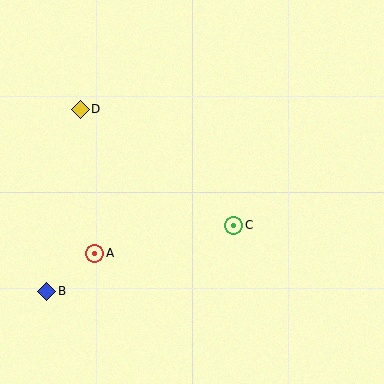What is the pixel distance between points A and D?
The distance between A and D is 145 pixels.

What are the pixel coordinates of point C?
Point C is at (234, 225).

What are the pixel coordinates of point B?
Point B is at (47, 291).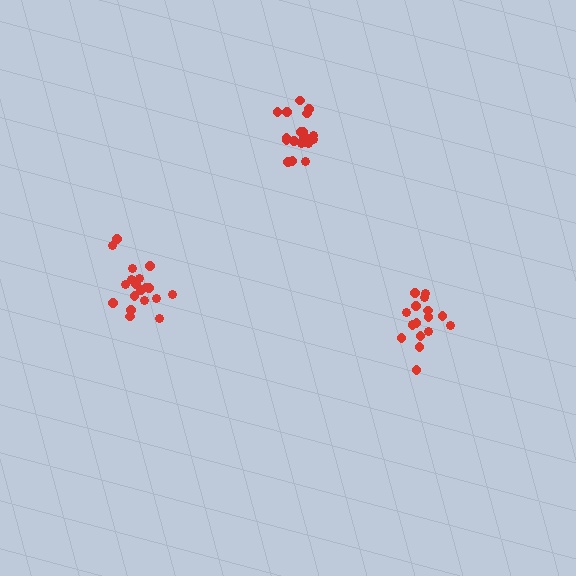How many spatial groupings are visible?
There are 3 spatial groupings.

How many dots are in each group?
Group 1: 20 dots, Group 2: 17 dots, Group 3: 20 dots (57 total).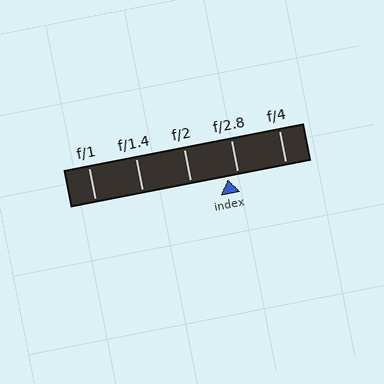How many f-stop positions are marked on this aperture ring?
There are 5 f-stop positions marked.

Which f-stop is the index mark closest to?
The index mark is closest to f/2.8.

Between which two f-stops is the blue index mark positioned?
The index mark is between f/2 and f/2.8.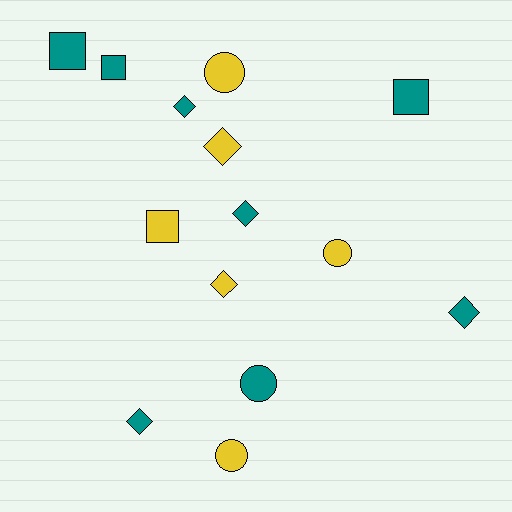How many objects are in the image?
There are 14 objects.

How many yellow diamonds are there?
There are 2 yellow diamonds.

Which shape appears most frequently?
Diamond, with 6 objects.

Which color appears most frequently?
Teal, with 8 objects.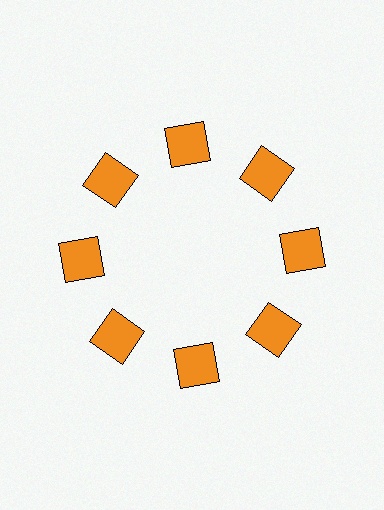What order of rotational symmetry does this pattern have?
This pattern has 8-fold rotational symmetry.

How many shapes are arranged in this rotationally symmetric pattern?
There are 8 shapes, arranged in 8 groups of 1.